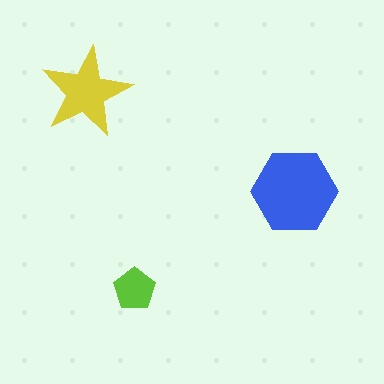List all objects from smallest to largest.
The lime pentagon, the yellow star, the blue hexagon.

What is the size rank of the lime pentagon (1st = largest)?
3rd.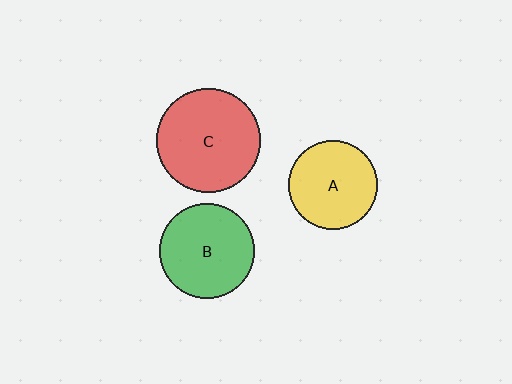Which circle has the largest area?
Circle C (red).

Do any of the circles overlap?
No, none of the circles overlap.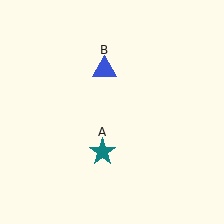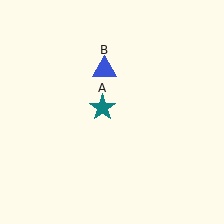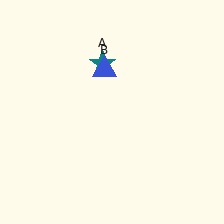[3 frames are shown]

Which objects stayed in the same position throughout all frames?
Blue triangle (object B) remained stationary.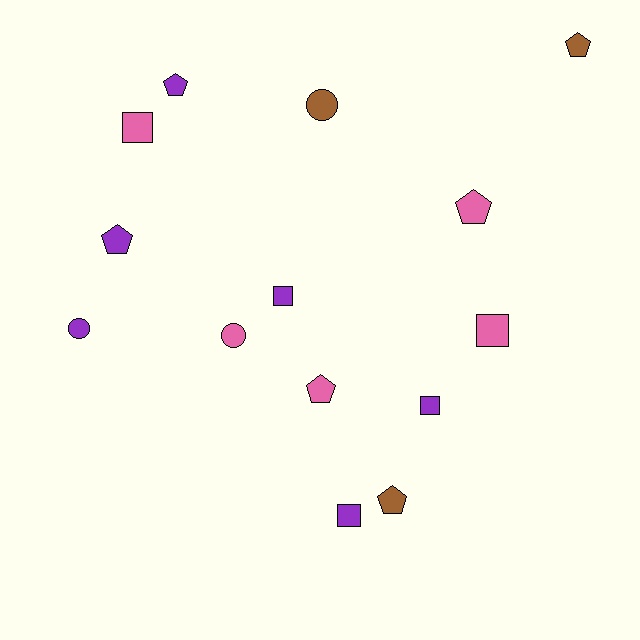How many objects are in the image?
There are 14 objects.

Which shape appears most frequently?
Pentagon, with 6 objects.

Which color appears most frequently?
Purple, with 6 objects.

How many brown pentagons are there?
There are 2 brown pentagons.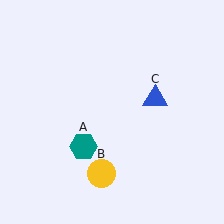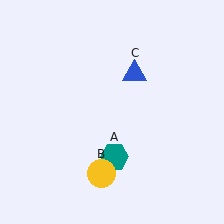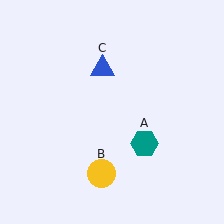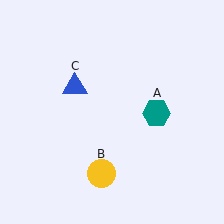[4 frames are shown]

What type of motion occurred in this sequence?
The teal hexagon (object A), blue triangle (object C) rotated counterclockwise around the center of the scene.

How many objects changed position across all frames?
2 objects changed position: teal hexagon (object A), blue triangle (object C).